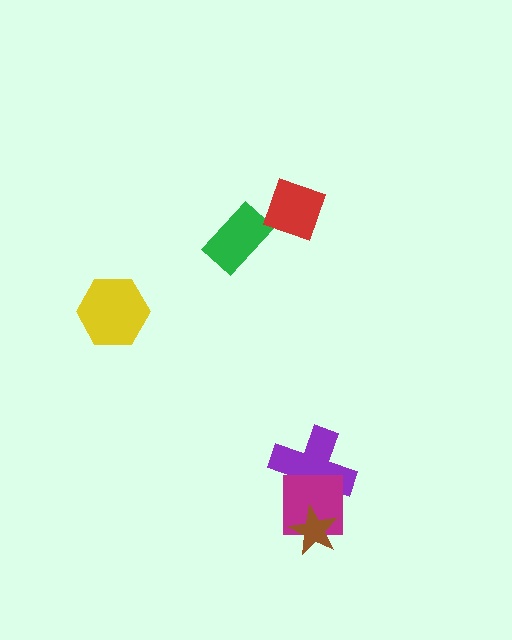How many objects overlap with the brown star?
2 objects overlap with the brown star.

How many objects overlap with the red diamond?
0 objects overlap with the red diamond.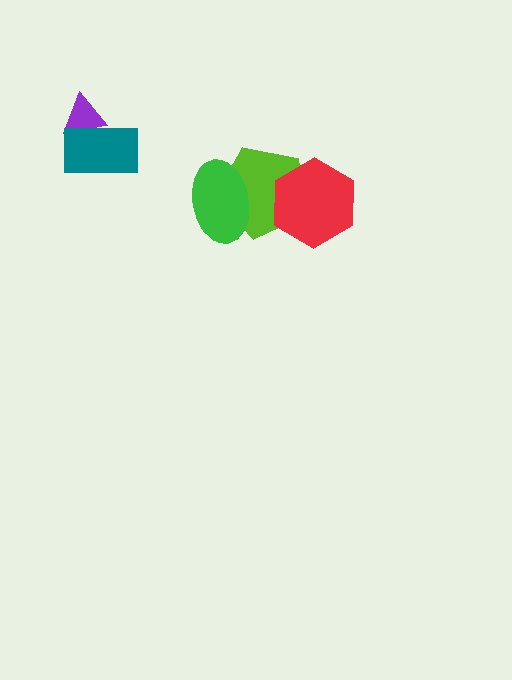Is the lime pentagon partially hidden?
Yes, it is partially covered by another shape.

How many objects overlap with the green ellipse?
1 object overlaps with the green ellipse.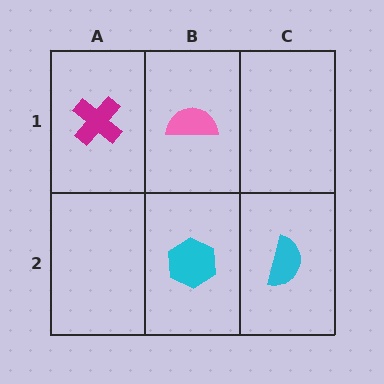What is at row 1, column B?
A pink semicircle.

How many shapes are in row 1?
2 shapes.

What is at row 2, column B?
A cyan hexagon.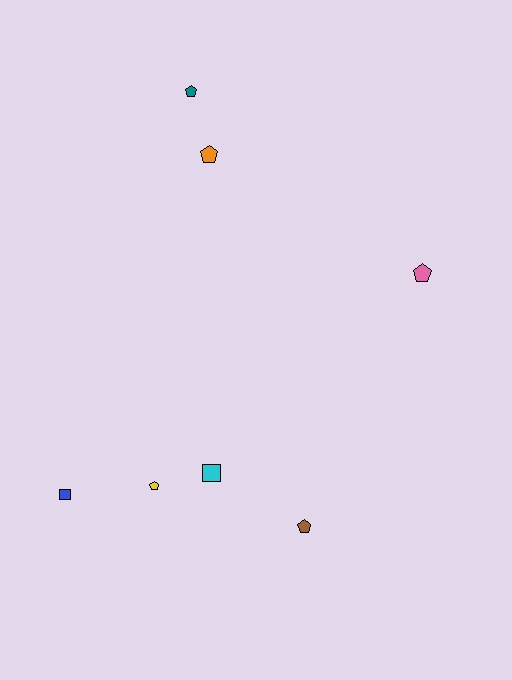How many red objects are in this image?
There are no red objects.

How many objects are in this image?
There are 7 objects.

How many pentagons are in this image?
There are 5 pentagons.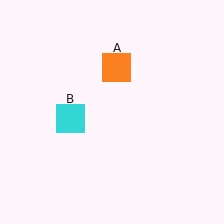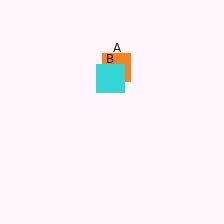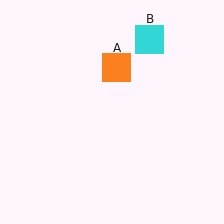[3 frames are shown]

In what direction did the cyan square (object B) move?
The cyan square (object B) moved up and to the right.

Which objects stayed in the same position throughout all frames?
Orange square (object A) remained stationary.